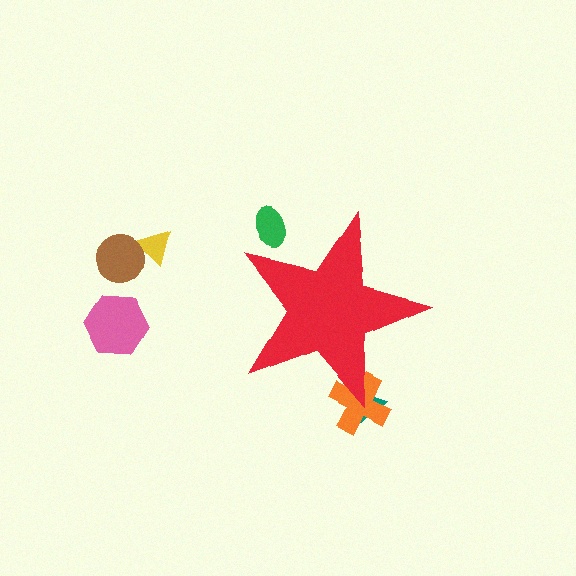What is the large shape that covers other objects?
A red star.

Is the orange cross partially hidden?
Yes, the orange cross is partially hidden behind the red star.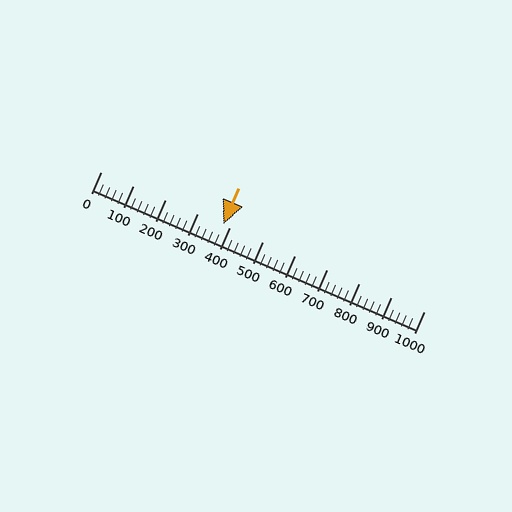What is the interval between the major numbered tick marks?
The major tick marks are spaced 100 units apart.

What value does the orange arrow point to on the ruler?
The orange arrow points to approximately 380.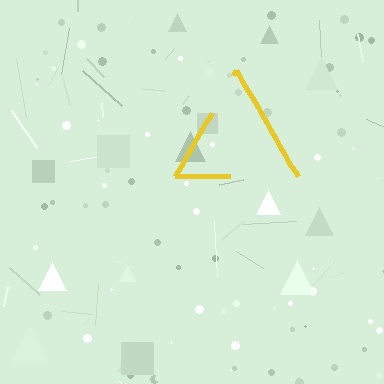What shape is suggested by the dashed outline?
The dashed outline suggests a triangle.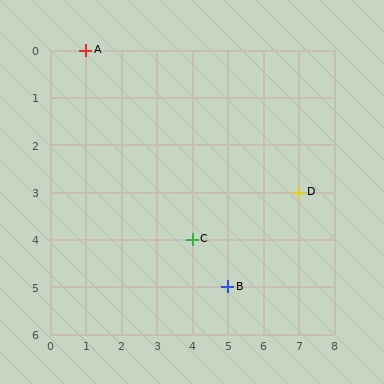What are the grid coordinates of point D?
Point D is at grid coordinates (7, 3).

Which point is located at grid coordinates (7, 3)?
Point D is at (7, 3).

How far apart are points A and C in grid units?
Points A and C are 3 columns and 4 rows apart (about 5.0 grid units diagonally).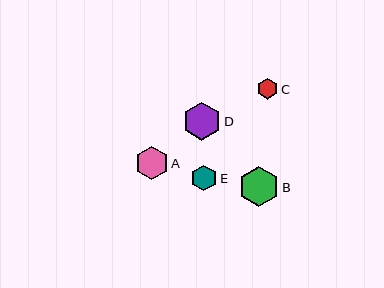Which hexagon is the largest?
Hexagon B is the largest with a size of approximately 40 pixels.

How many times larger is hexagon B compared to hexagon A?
Hexagon B is approximately 1.2 times the size of hexagon A.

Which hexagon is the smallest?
Hexagon C is the smallest with a size of approximately 21 pixels.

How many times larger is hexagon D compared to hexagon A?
Hexagon D is approximately 1.2 times the size of hexagon A.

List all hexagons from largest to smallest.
From largest to smallest: B, D, A, E, C.